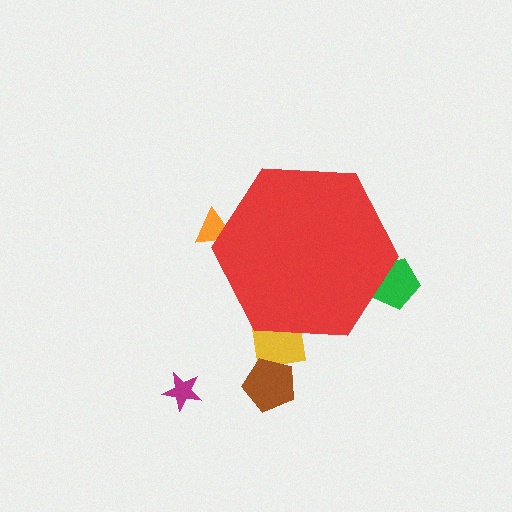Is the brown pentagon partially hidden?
No, the brown pentagon is fully visible.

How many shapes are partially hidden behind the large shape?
3 shapes are partially hidden.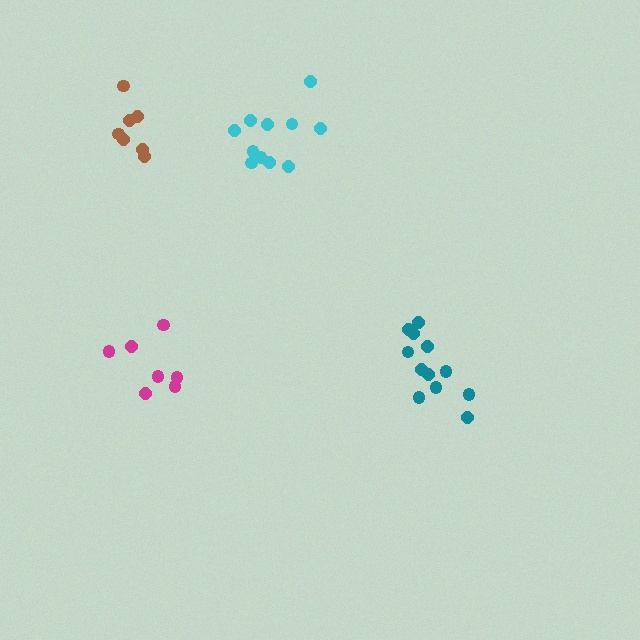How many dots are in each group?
Group 1: 11 dots, Group 2: 12 dots, Group 3: 7 dots, Group 4: 7 dots (37 total).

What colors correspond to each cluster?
The clusters are colored: cyan, teal, magenta, brown.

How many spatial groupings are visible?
There are 4 spatial groupings.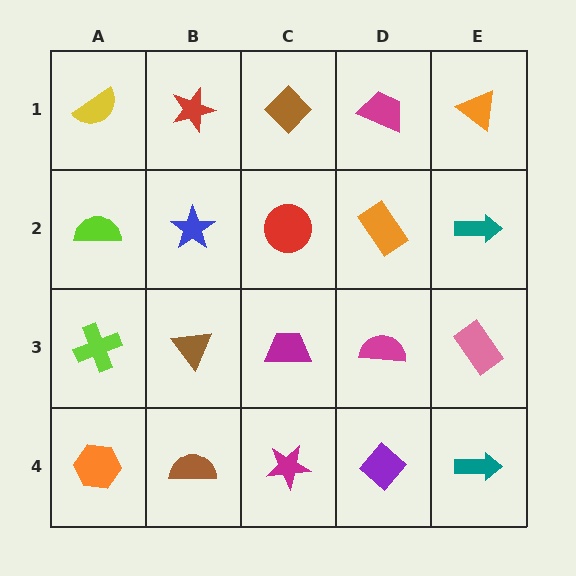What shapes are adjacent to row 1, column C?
A red circle (row 2, column C), a red star (row 1, column B), a magenta trapezoid (row 1, column D).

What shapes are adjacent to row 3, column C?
A red circle (row 2, column C), a magenta star (row 4, column C), a brown triangle (row 3, column B), a magenta semicircle (row 3, column D).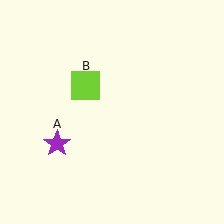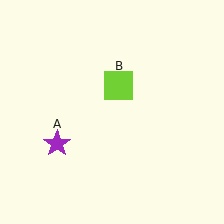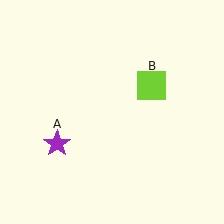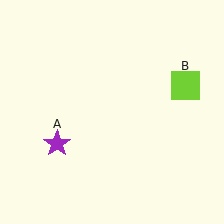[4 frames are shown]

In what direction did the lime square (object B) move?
The lime square (object B) moved right.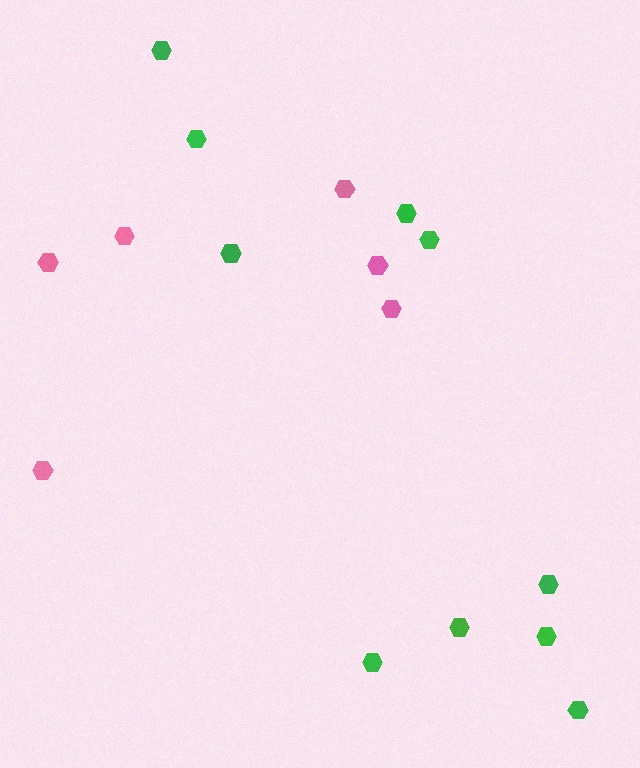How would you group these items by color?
There are 2 groups: one group of green hexagons (10) and one group of pink hexagons (6).